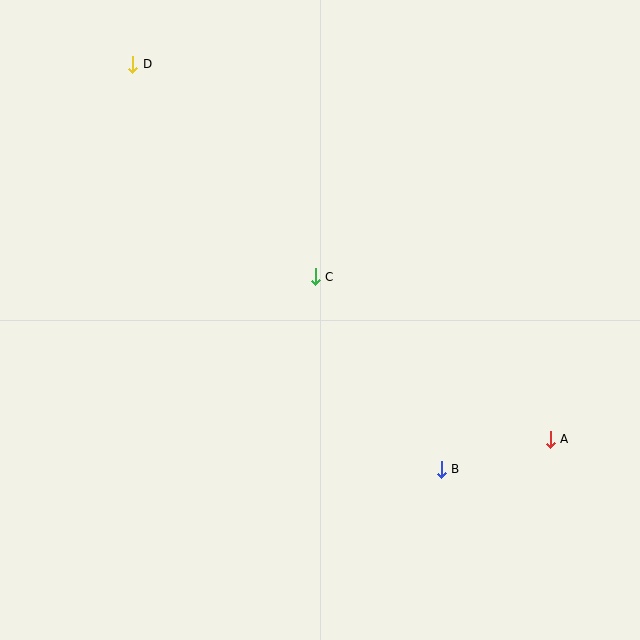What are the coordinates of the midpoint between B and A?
The midpoint between B and A is at (496, 454).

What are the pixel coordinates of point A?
Point A is at (550, 439).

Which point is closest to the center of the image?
Point C at (315, 277) is closest to the center.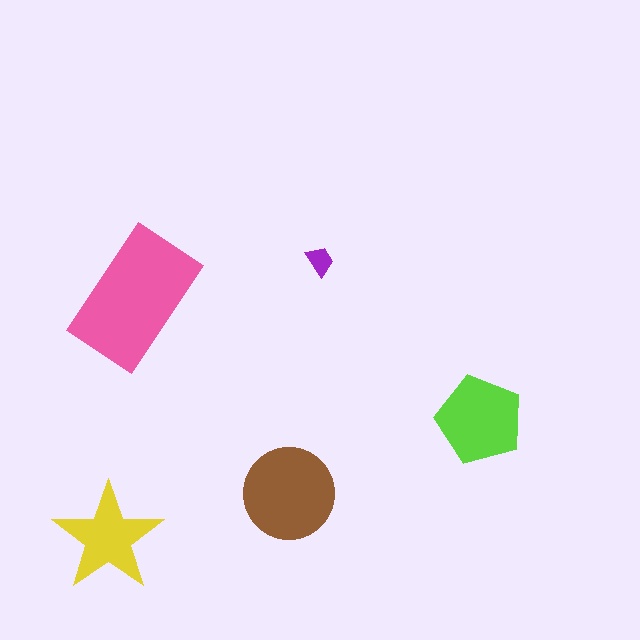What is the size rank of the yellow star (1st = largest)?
4th.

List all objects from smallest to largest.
The purple trapezoid, the yellow star, the lime pentagon, the brown circle, the pink rectangle.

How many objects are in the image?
There are 5 objects in the image.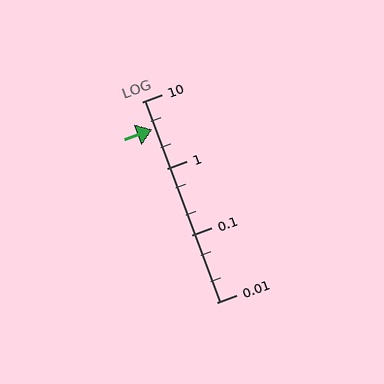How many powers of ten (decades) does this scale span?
The scale spans 3 decades, from 0.01 to 10.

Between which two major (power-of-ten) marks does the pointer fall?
The pointer is between 1 and 10.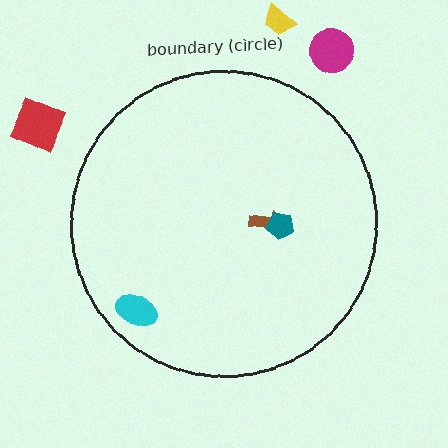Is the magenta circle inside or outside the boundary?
Outside.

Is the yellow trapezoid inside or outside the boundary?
Outside.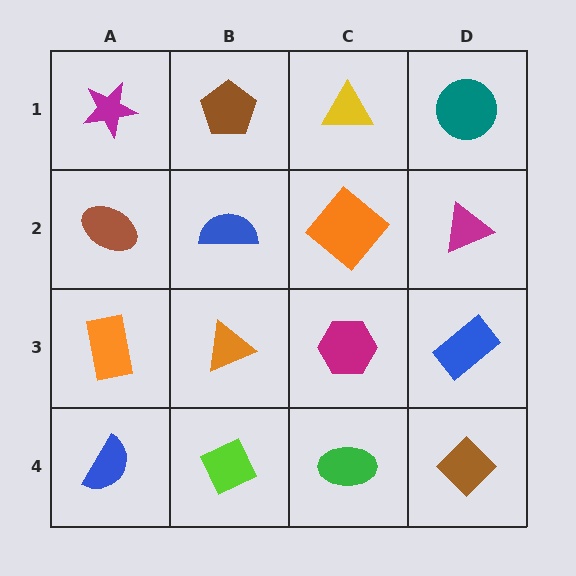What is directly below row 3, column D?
A brown diamond.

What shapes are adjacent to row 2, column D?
A teal circle (row 1, column D), a blue rectangle (row 3, column D), an orange diamond (row 2, column C).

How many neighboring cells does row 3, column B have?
4.